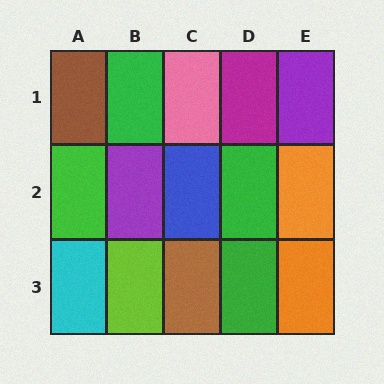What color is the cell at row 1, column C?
Pink.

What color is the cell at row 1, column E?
Purple.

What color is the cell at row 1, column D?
Magenta.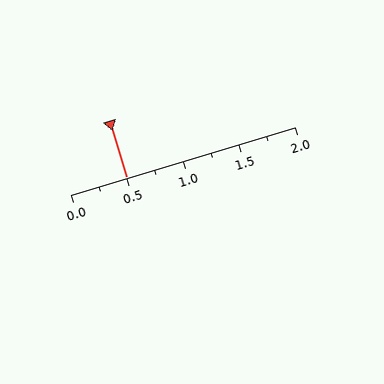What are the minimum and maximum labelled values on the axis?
The axis runs from 0.0 to 2.0.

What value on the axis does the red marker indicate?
The marker indicates approximately 0.5.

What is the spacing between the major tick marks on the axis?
The major ticks are spaced 0.5 apart.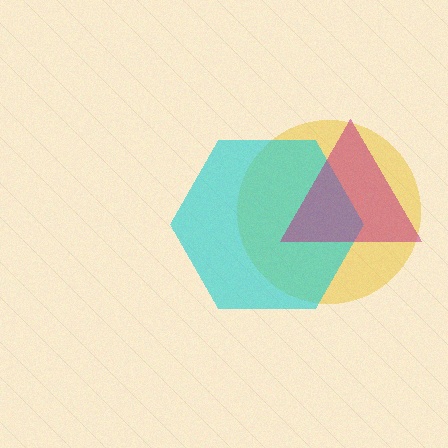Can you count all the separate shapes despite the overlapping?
Yes, there are 3 separate shapes.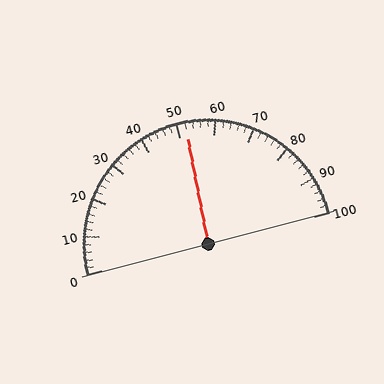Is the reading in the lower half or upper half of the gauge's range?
The reading is in the upper half of the range (0 to 100).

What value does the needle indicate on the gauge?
The needle indicates approximately 52.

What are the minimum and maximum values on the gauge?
The gauge ranges from 0 to 100.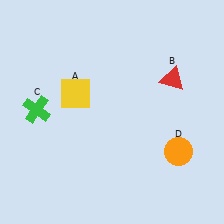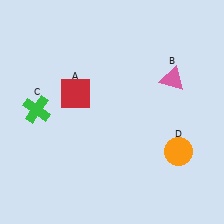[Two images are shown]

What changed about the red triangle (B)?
In Image 1, B is red. In Image 2, it changed to pink.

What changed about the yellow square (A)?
In Image 1, A is yellow. In Image 2, it changed to red.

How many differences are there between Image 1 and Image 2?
There are 2 differences between the two images.